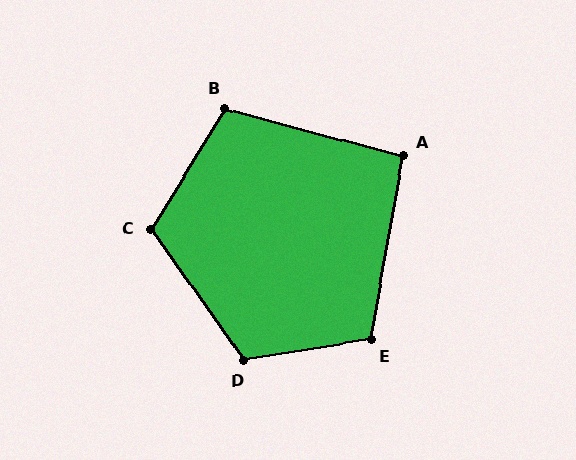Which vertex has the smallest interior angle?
A, at approximately 95 degrees.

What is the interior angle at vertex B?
Approximately 107 degrees (obtuse).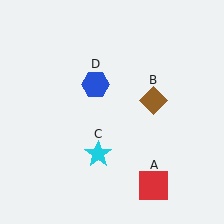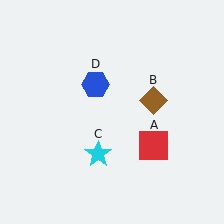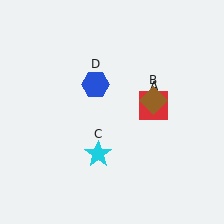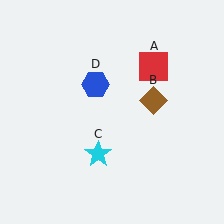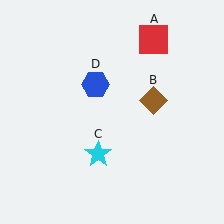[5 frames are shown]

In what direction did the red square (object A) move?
The red square (object A) moved up.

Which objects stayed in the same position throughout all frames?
Brown diamond (object B) and cyan star (object C) and blue hexagon (object D) remained stationary.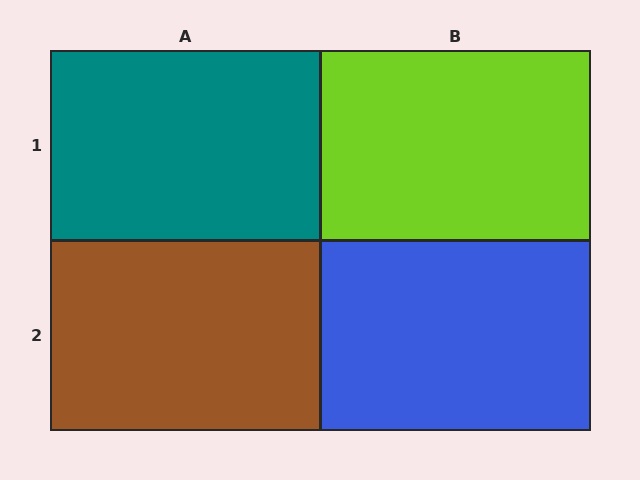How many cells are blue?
1 cell is blue.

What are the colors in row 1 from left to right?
Teal, lime.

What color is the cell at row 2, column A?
Brown.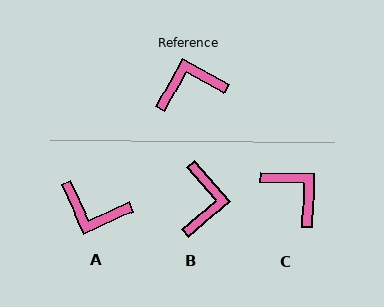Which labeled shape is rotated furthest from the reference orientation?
A, about 143 degrees away.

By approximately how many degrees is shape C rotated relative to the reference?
Approximately 63 degrees clockwise.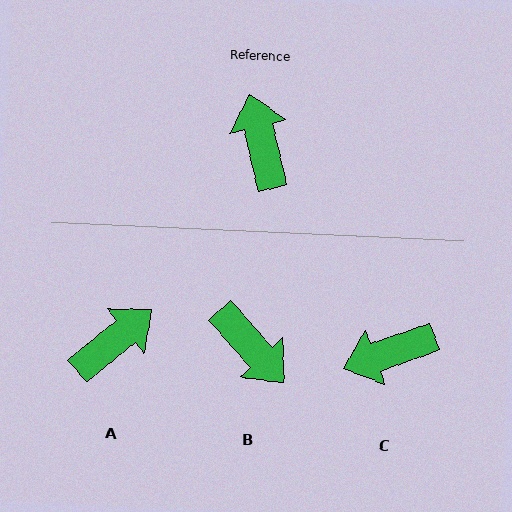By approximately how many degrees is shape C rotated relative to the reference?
Approximately 96 degrees counter-clockwise.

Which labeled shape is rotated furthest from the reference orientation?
B, about 151 degrees away.